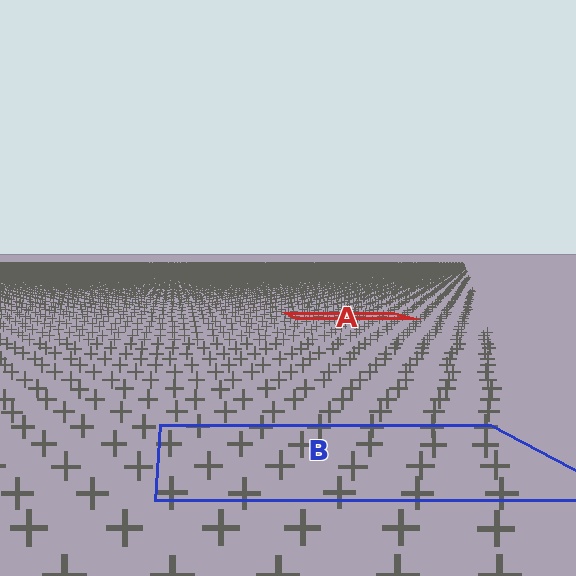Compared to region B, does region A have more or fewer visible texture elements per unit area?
Region A has more texture elements per unit area — they are packed more densely because it is farther away.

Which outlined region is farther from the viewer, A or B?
Region A is farther from the viewer — the texture elements inside it appear smaller and more densely packed.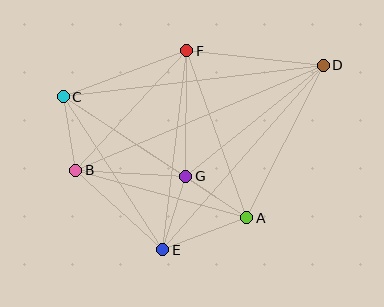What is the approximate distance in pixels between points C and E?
The distance between C and E is approximately 183 pixels.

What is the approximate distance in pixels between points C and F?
The distance between C and F is approximately 132 pixels.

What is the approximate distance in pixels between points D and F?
The distance between D and F is approximately 137 pixels.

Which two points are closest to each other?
Points A and G are closest to each other.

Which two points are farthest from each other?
Points B and D are farthest from each other.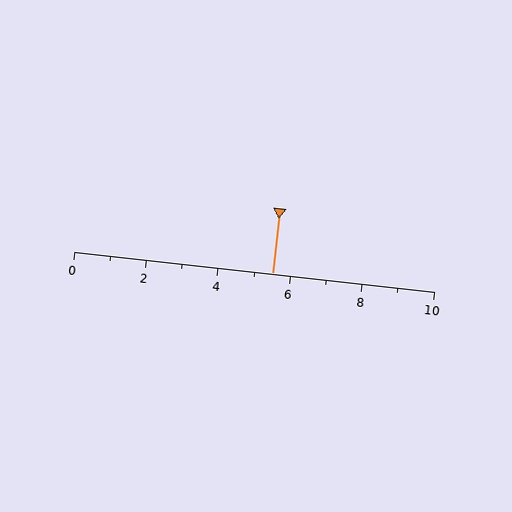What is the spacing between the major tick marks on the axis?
The major ticks are spaced 2 apart.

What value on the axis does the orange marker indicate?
The marker indicates approximately 5.5.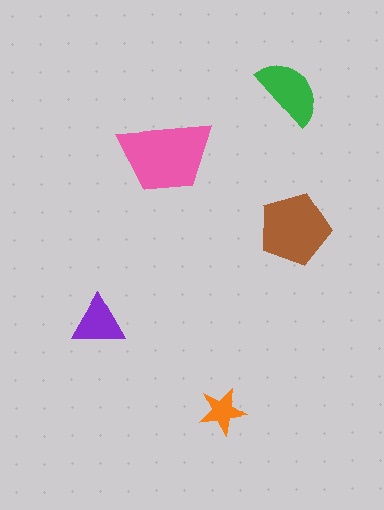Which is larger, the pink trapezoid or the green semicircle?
The pink trapezoid.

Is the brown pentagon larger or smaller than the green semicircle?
Larger.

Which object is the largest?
The pink trapezoid.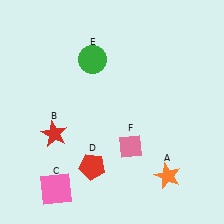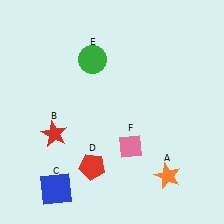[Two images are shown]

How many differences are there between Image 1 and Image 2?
There is 1 difference between the two images.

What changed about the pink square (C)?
In Image 1, C is pink. In Image 2, it changed to blue.